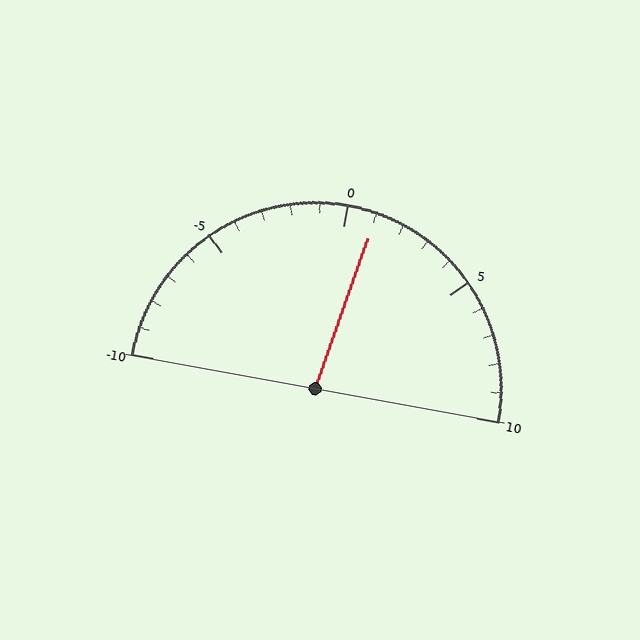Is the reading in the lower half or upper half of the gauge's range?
The reading is in the upper half of the range (-10 to 10).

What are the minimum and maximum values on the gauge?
The gauge ranges from -10 to 10.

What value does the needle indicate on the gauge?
The needle indicates approximately 1.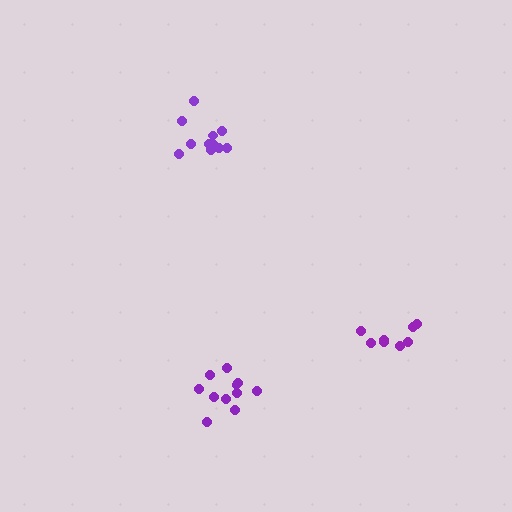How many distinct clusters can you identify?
There are 3 distinct clusters.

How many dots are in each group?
Group 1: 8 dots, Group 2: 11 dots, Group 3: 11 dots (30 total).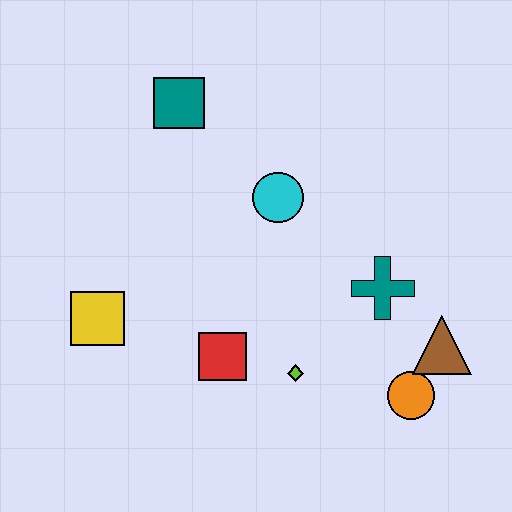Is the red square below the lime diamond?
No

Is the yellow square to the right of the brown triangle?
No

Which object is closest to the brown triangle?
The orange circle is closest to the brown triangle.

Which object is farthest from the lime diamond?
The teal square is farthest from the lime diamond.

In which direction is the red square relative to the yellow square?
The red square is to the right of the yellow square.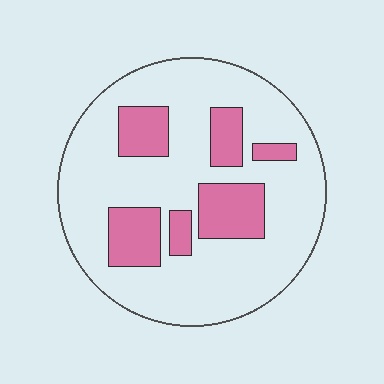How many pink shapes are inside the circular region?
6.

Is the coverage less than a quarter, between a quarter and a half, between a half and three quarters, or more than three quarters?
Less than a quarter.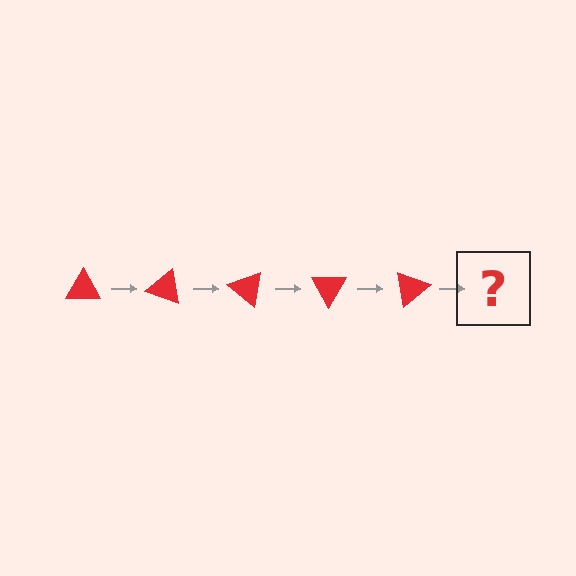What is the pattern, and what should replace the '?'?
The pattern is that the triangle rotates 20 degrees each step. The '?' should be a red triangle rotated 100 degrees.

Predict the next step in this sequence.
The next step is a red triangle rotated 100 degrees.